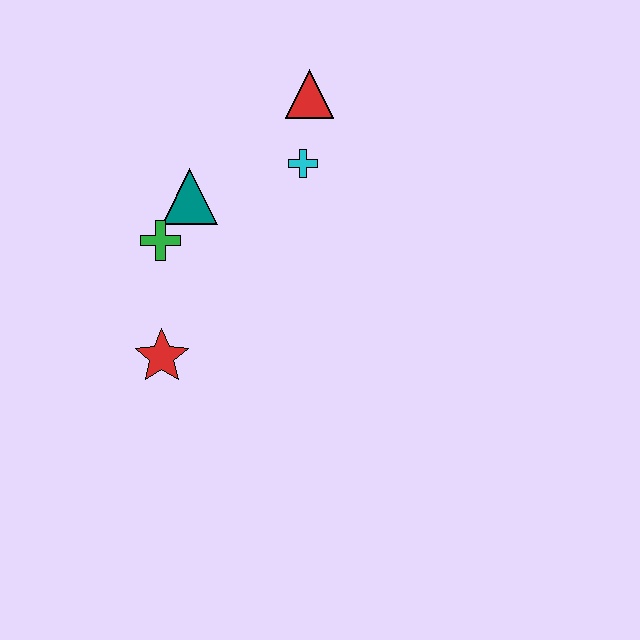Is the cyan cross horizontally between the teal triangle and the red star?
No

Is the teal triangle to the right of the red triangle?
No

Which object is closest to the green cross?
The teal triangle is closest to the green cross.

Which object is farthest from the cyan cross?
The red star is farthest from the cyan cross.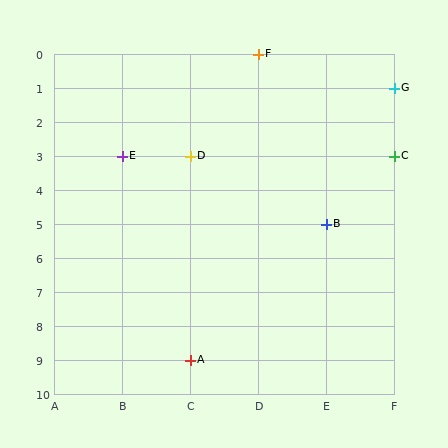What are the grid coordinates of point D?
Point D is at grid coordinates (C, 3).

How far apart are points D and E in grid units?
Points D and E are 1 column apart.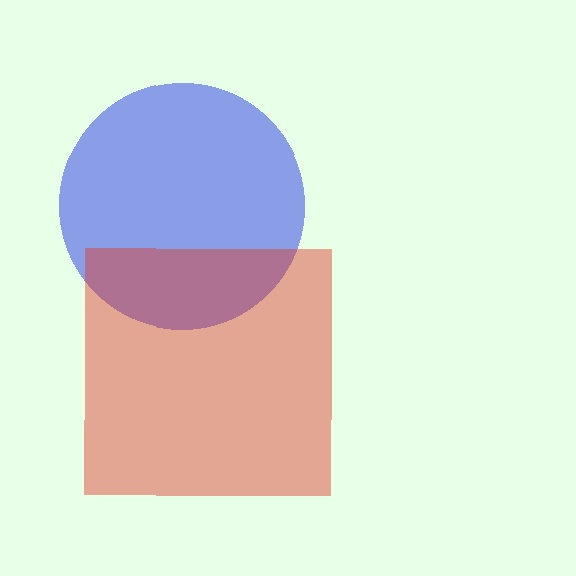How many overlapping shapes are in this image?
There are 2 overlapping shapes in the image.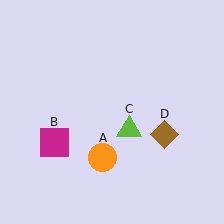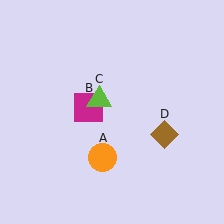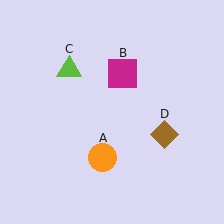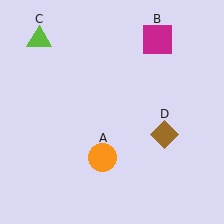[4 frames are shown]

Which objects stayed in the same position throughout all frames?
Orange circle (object A) and brown diamond (object D) remained stationary.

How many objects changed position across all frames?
2 objects changed position: magenta square (object B), lime triangle (object C).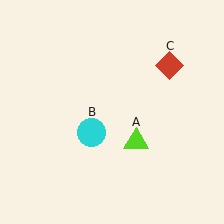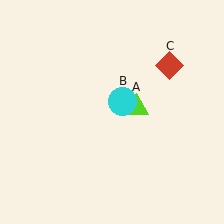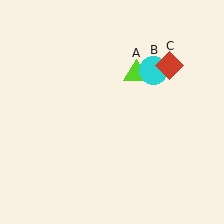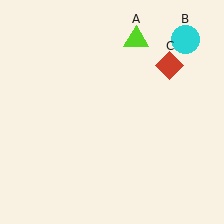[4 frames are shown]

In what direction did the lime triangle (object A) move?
The lime triangle (object A) moved up.